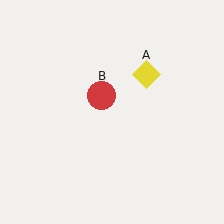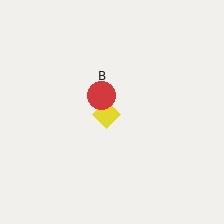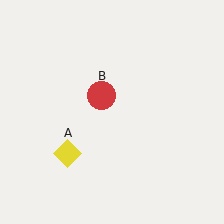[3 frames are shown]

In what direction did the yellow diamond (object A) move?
The yellow diamond (object A) moved down and to the left.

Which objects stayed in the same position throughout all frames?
Red circle (object B) remained stationary.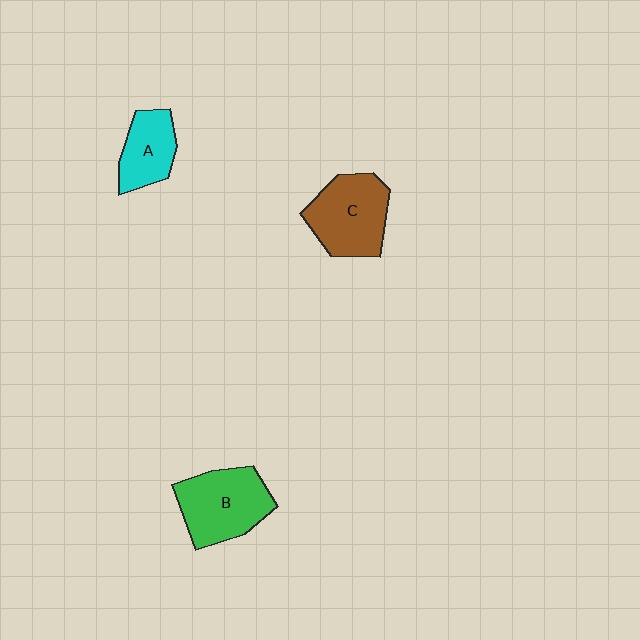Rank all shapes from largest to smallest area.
From largest to smallest: B (green), C (brown), A (cyan).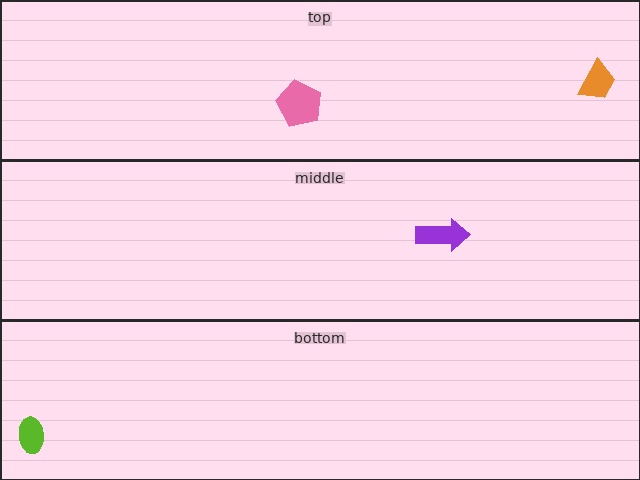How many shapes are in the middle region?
1.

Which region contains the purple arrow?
The middle region.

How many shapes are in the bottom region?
1.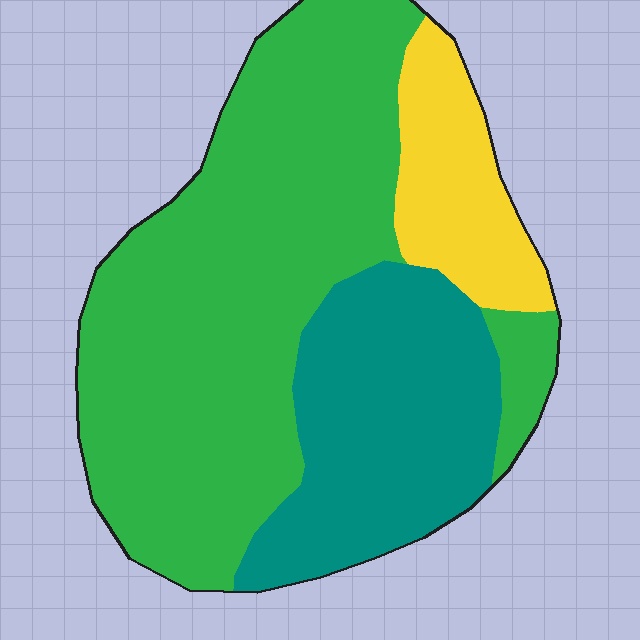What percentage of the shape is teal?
Teal takes up about one quarter (1/4) of the shape.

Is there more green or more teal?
Green.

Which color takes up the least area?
Yellow, at roughly 15%.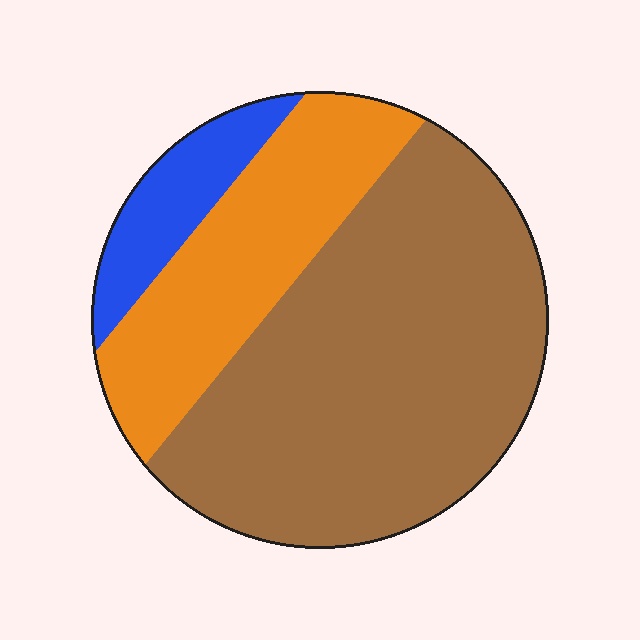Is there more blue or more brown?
Brown.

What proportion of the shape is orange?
Orange covers 27% of the shape.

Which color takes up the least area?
Blue, at roughly 10%.